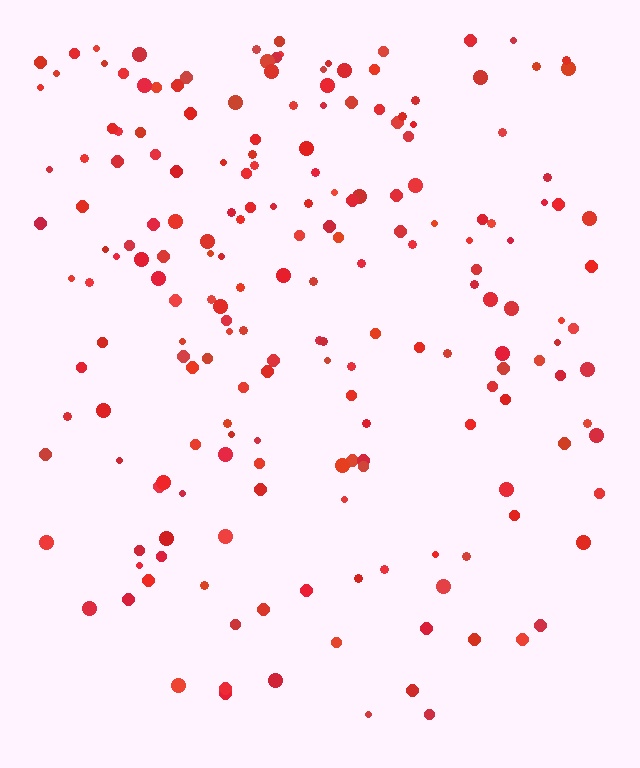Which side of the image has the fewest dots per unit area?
The bottom.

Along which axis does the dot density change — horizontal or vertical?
Vertical.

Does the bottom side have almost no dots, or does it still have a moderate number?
Still a moderate number, just noticeably fewer than the top.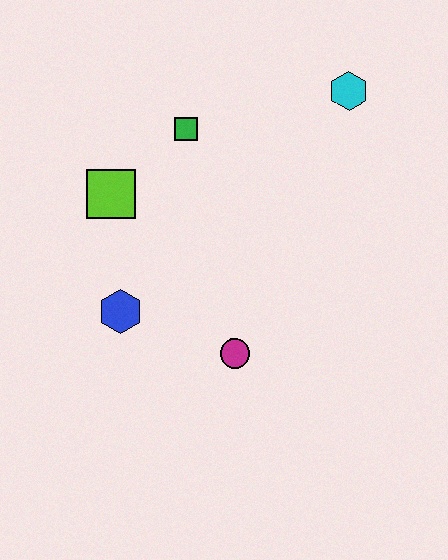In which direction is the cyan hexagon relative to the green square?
The cyan hexagon is to the right of the green square.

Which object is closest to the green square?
The lime square is closest to the green square.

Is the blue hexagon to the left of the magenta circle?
Yes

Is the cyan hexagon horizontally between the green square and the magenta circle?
No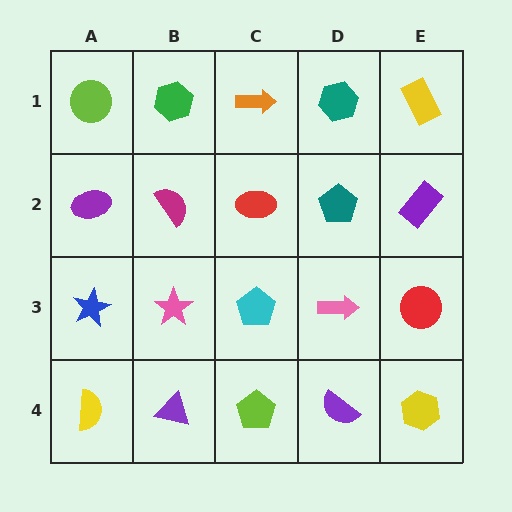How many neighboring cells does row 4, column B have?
3.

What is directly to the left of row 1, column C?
A green hexagon.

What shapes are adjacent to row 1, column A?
A purple ellipse (row 2, column A), a green hexagon (row 1, column B).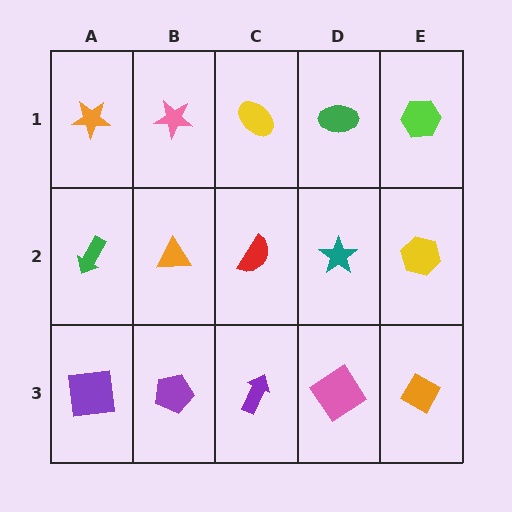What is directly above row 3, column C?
A red semicircle.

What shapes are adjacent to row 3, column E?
A yellow hexagon (row 2, column E), a pink diamond (row 3, column D).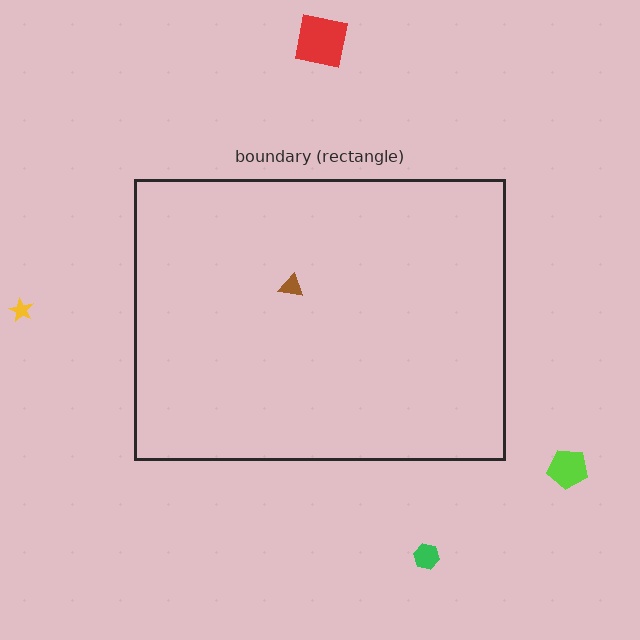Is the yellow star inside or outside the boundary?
Outside.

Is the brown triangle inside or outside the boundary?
Inside.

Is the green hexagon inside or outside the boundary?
Outside.